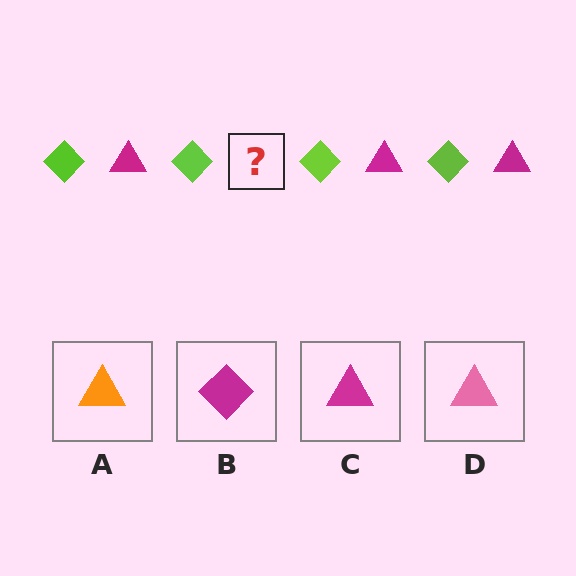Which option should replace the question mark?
Option C.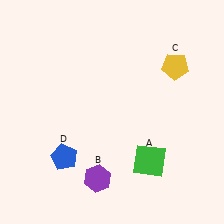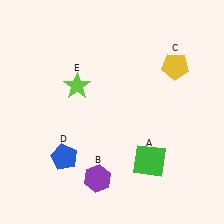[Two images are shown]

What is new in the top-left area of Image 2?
A lime star (E) was added in the top-left area of Image 2.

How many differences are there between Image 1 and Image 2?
There is 1 difference between the two images.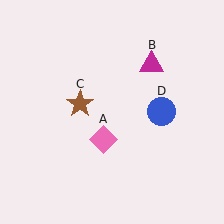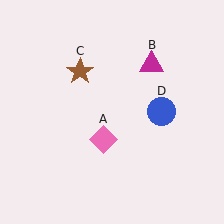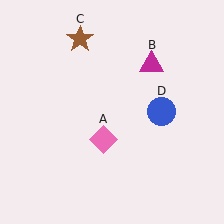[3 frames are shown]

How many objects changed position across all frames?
1 object changed position: brown star (object C).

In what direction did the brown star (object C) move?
The brown star (object C) moved up.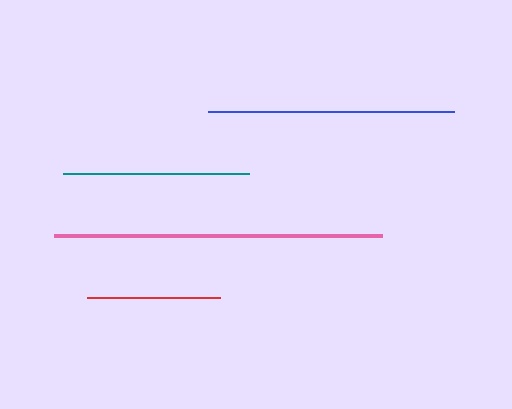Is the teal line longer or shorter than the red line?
The teal line is longer than the red line.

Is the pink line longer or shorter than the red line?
The pink line is longer than the red line.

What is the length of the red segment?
The red segment is approximately 133 pixels long.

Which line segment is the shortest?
The red line is the shortest at approximately 133 pixels.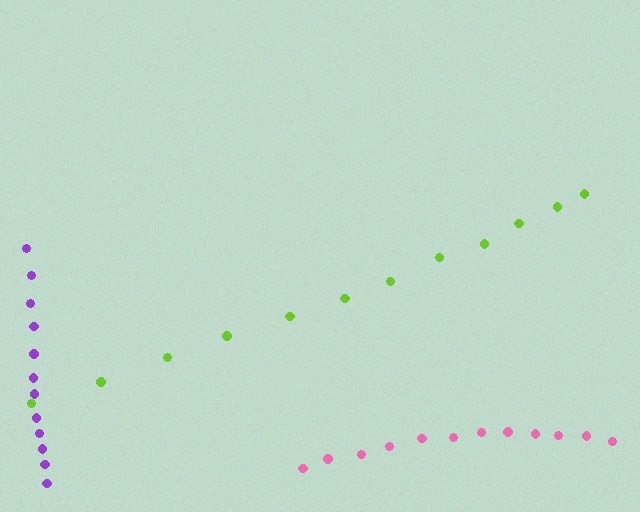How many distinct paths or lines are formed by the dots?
There are 3 distinct paths.